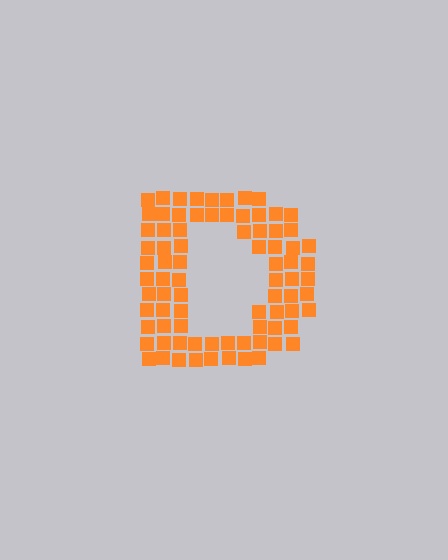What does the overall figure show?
The overall figure shows the letter D.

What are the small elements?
The small elements are squares.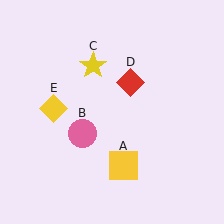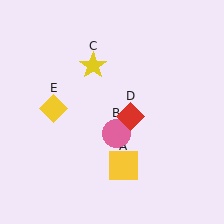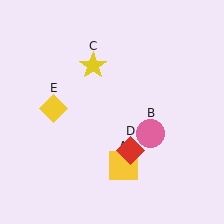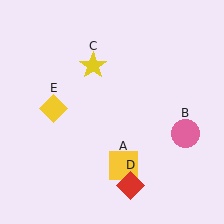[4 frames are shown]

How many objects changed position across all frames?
2 objects changed position: pink circle (object B), red diamond (object D).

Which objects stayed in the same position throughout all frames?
Yellow square (object A) and yellow star (object C) and yellow diamond (object E) remained stationary.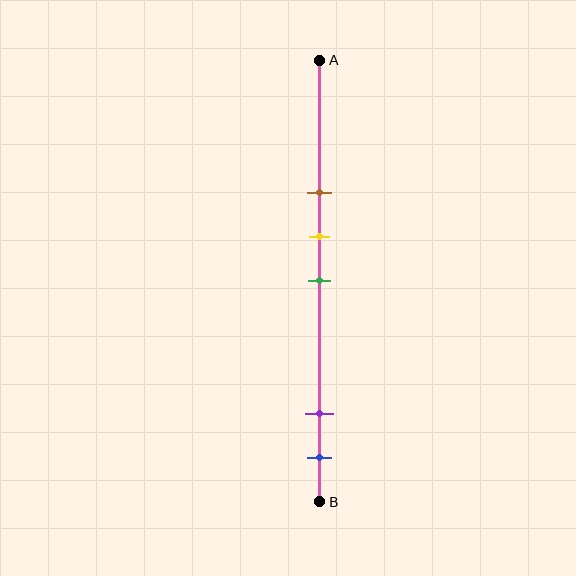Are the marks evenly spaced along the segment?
No, the marks are not evenly spaced.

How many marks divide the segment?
There are 5 marks dividing the segment.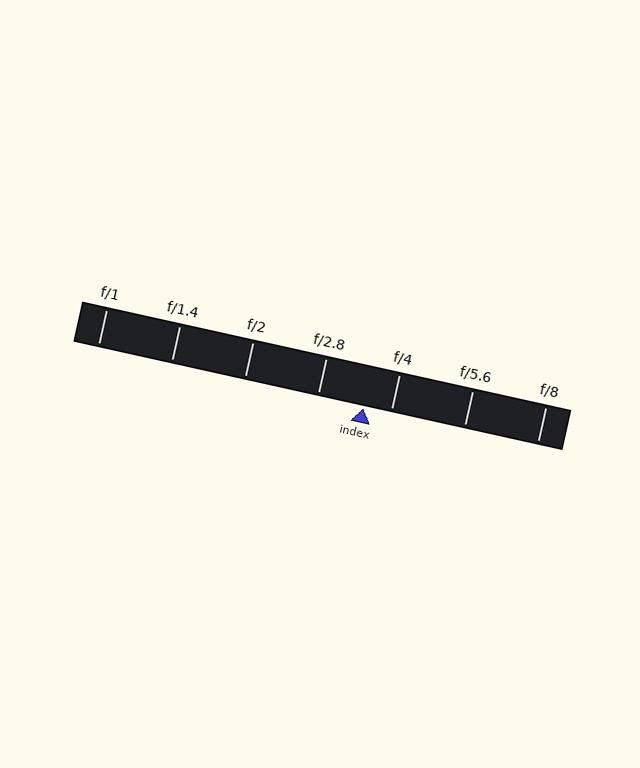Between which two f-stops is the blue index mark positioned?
The index mark is between f/2.8 and f/4.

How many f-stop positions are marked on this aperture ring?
There are 7 f-stop positions marked.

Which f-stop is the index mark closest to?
The index mark is closest to f/4.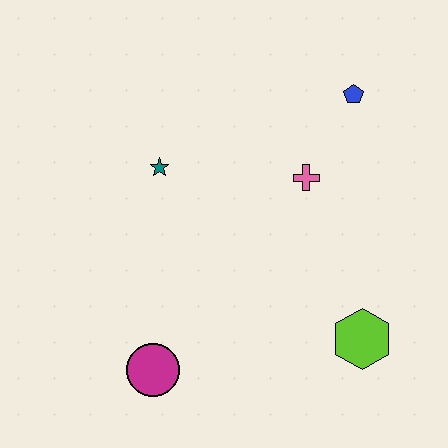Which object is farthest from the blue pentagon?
The magenta circle is farthest from the blue pentagon.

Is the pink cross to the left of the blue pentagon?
Yes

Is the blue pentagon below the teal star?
No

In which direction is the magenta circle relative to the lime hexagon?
The magenta circle is to the left of the lime hexagon.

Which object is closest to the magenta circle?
The teal star is closest to the magenta circle.